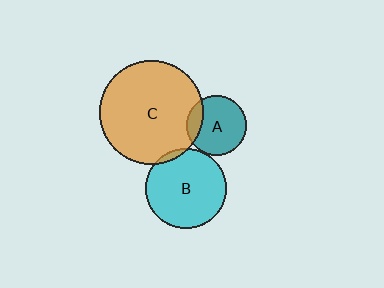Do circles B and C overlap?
Yes.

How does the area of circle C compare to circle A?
Approximately 3.1 times.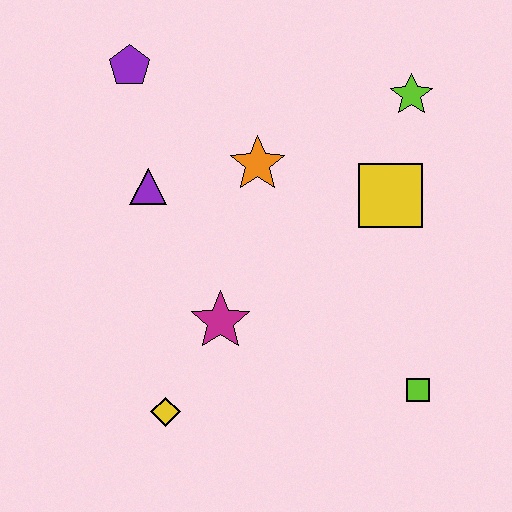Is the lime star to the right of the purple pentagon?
Yes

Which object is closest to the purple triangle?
The orange star is closest to the purple triangle.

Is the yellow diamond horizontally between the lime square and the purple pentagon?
Yes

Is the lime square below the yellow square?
Yes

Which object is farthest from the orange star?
The lime square is farthest from the orange star.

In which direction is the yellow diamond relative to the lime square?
The yellow diamond is to the left of the lime square.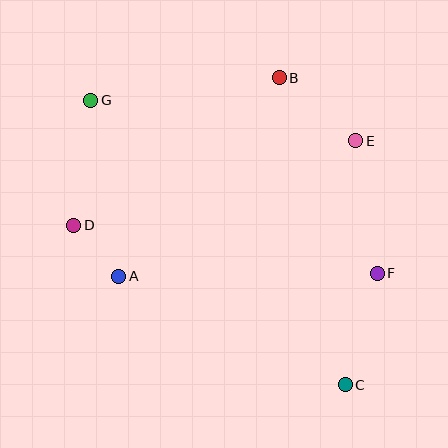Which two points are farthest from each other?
Points C and G are farthest from each other.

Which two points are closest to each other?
Points A and D are closest to each other.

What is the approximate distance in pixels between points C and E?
The distance between C and E is approximately 244 pixels.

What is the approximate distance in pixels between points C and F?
The distance between C and F is approximately 116 pixels.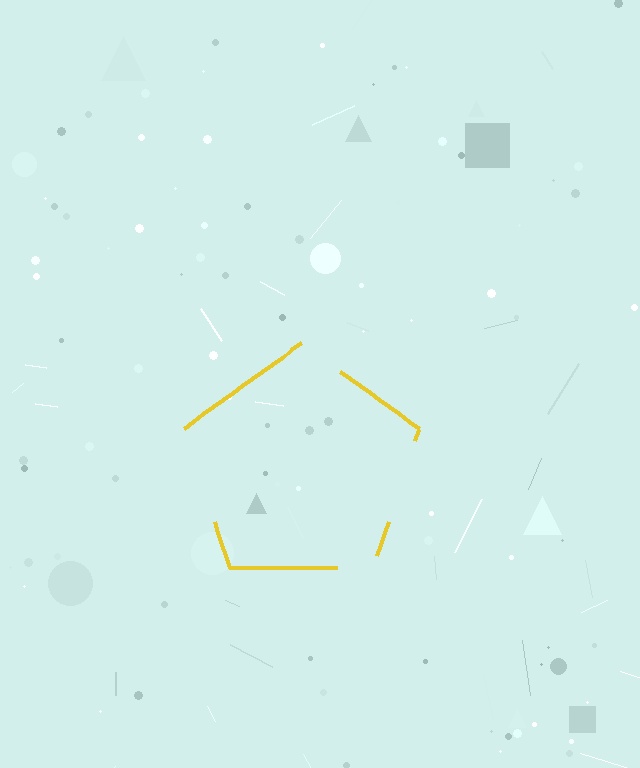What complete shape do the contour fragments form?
The contour fragments form a pentagon.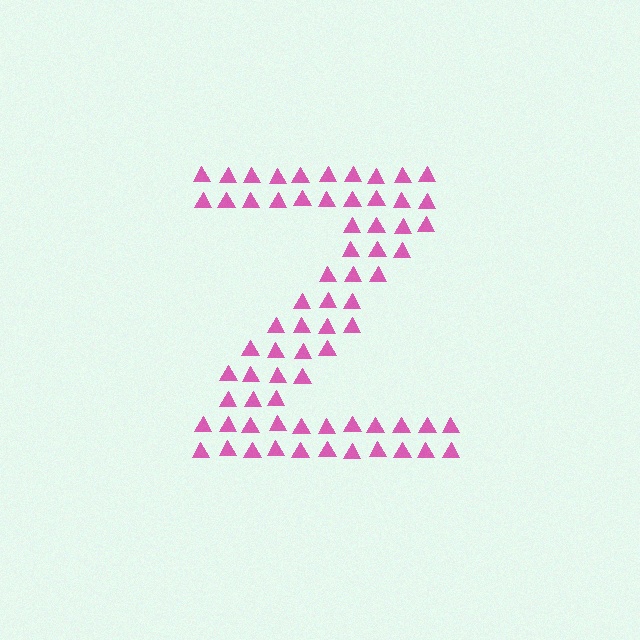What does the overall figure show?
The overall figure shows the letter Z.